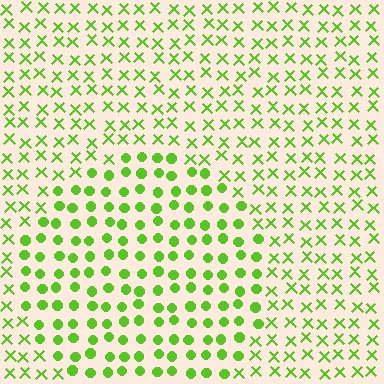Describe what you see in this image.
The image is filled with small lime elements arranged in a uniform grid. A circle-shaped region contains circles, while the surrounding area contains X marks. The boundary is defined purely by the change in element shape.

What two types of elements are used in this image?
The image uses circles inside the circle region and X marks outside it.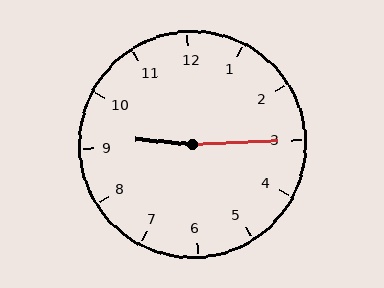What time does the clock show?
9:15.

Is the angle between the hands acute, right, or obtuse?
It is obtuse.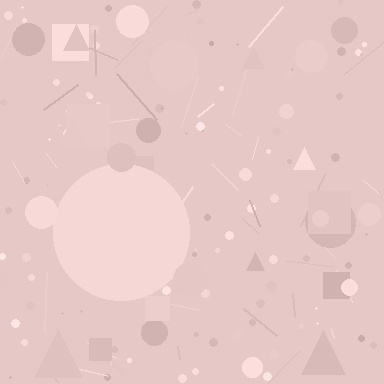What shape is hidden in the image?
A circle is hidden in the image.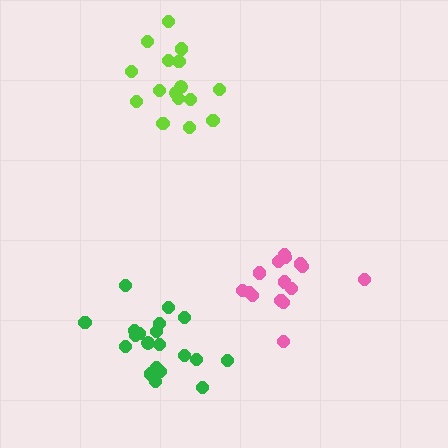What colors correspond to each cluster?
The clusters are colored: pink, lime, green.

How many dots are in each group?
Group 1: 15 dots, Group 2: 16 dots, Group 3: 20 dots (51 total).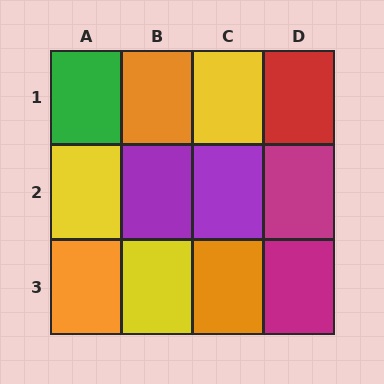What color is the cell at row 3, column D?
Magenta.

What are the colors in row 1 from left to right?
Green, orange, yellow, red.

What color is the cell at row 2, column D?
Magenta.